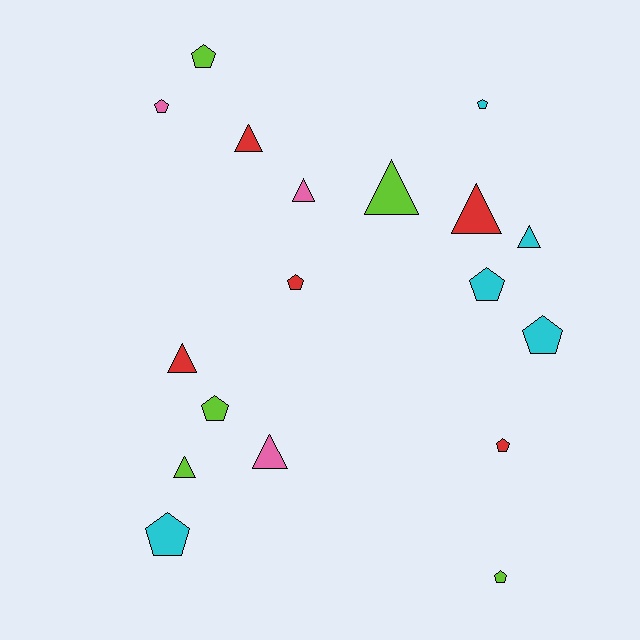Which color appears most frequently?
Red, with 5 objects.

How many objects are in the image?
There are 18 objects.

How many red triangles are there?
There are 3 red triangles.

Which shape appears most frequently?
Pentagon, with 10 objects.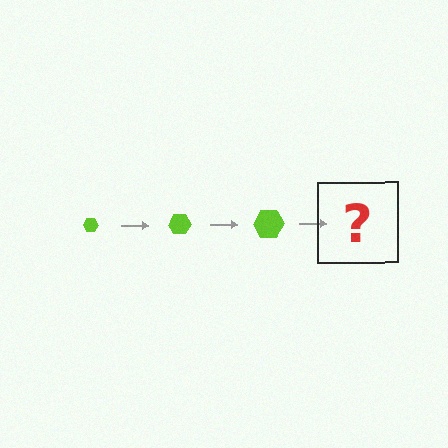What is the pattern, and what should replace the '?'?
The pattern is that the hexagon gets progressively larger each step. The '?' should be a lime hexagon, larger than the previous one.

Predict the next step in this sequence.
The next step is a lime hexagon, larger than the previous one.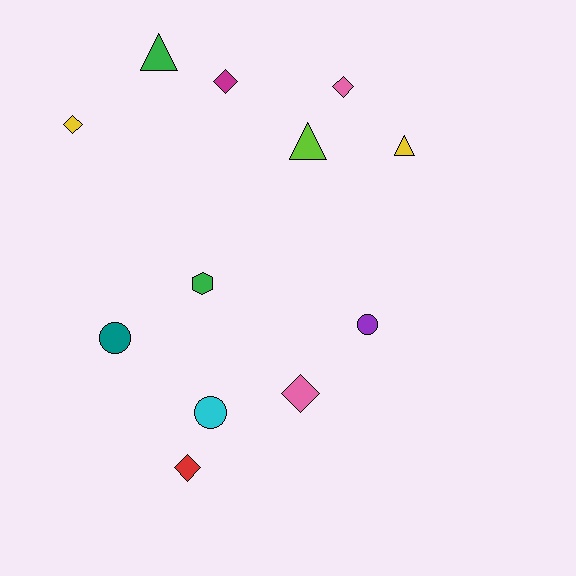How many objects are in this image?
There are 12 objects.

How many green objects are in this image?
There are 2 green objects.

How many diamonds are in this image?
There are 5 diamonds.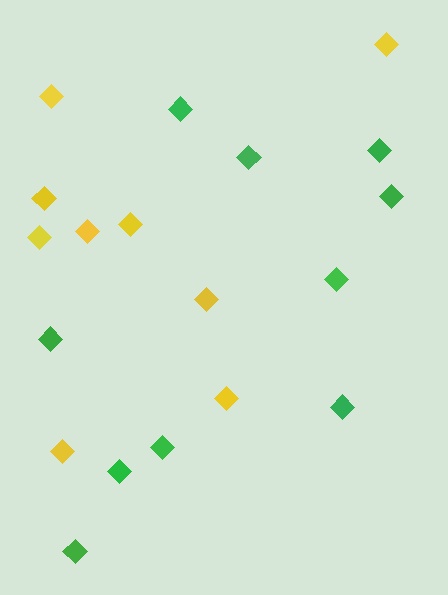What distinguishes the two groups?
There are 2 groups: one group of green diamonds (10) and one group of yellow diamonds (9).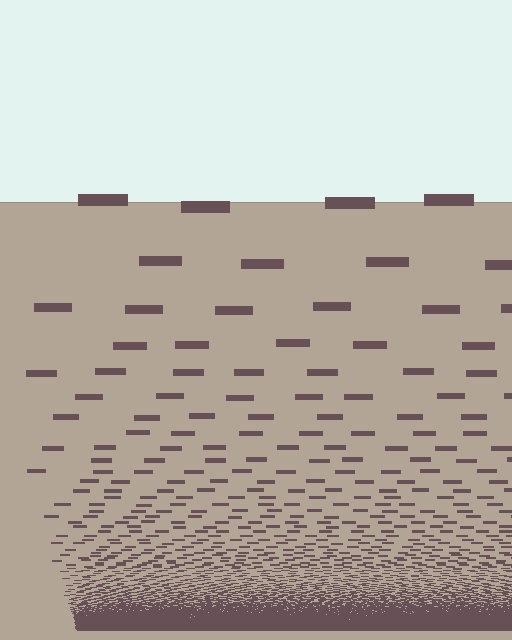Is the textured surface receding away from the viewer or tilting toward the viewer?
The surface appears to tilt toward the viewer. Texture elements get larger and sparser toward the top.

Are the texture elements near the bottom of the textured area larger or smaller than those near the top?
Smaller. The gradient is inverted — elements near the bottom are smaller and denser.